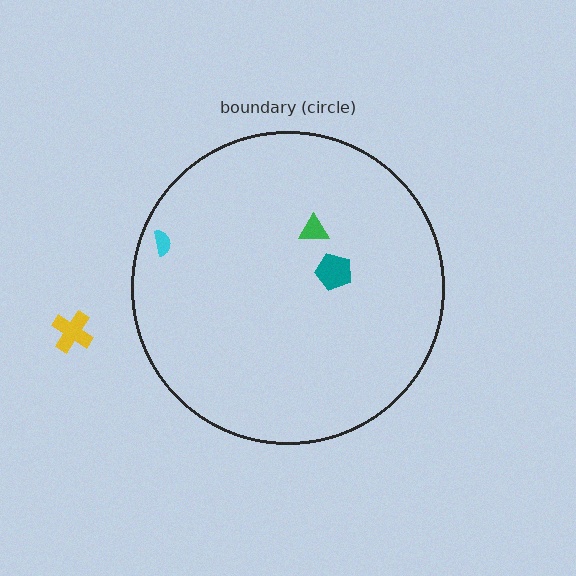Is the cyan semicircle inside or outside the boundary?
Inside.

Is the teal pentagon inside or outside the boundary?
Inside.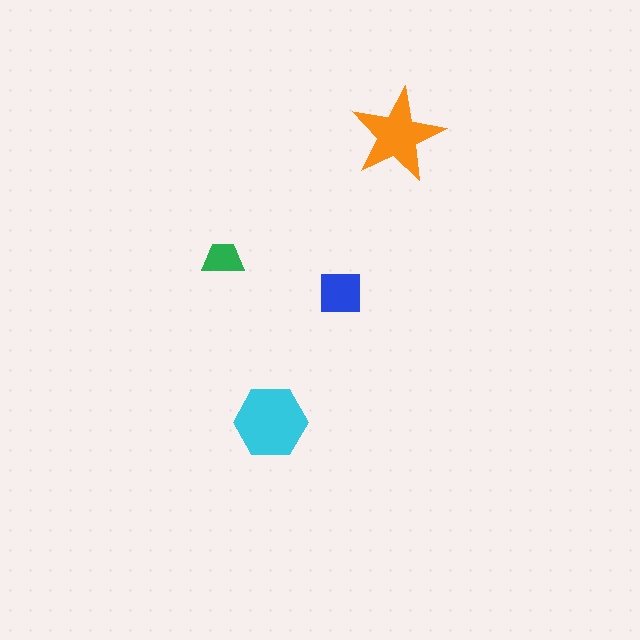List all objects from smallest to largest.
The green trapezoid, the blue square, the orange star, the cyan hexagon.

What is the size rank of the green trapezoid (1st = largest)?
4th.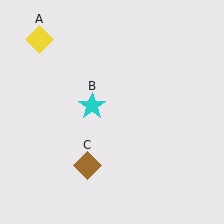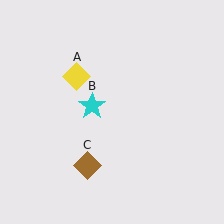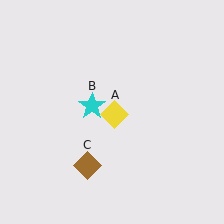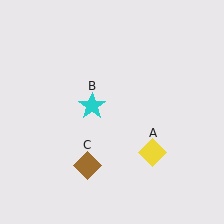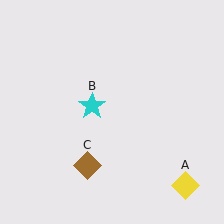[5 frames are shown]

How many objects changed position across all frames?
1 object changed position: yellow diamond (object A).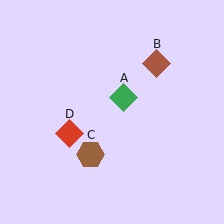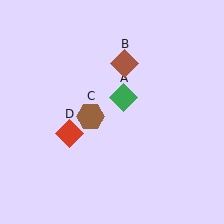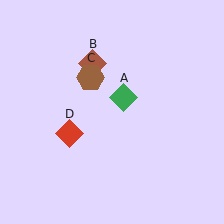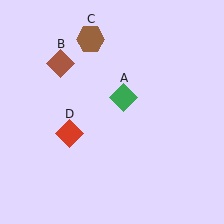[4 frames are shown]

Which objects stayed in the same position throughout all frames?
Green diamond (object A) and red diamond (object D) remained stationary.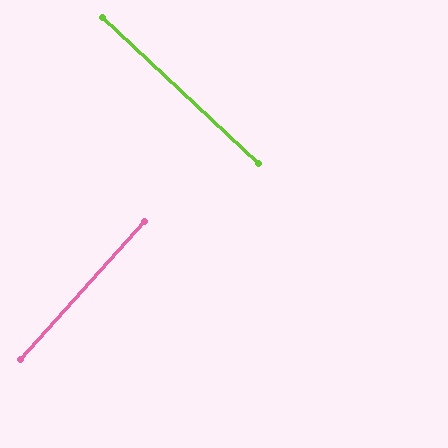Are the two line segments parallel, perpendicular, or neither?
Perpendicular — they meet at approximately 89°.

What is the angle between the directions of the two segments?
Approximately 89 degrees.